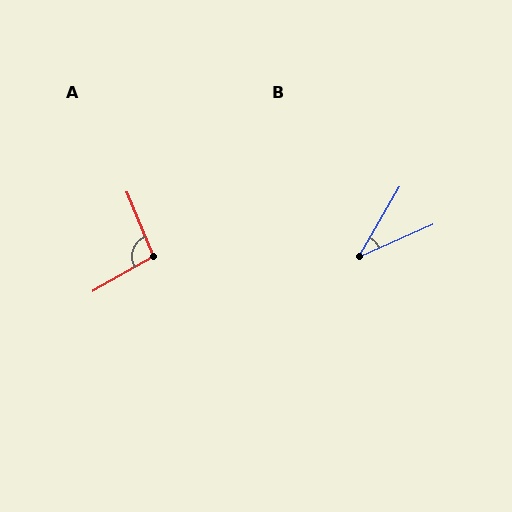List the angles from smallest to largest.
B (35°), A (97°).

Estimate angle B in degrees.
Approximately 35 degrees.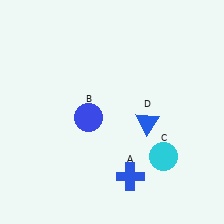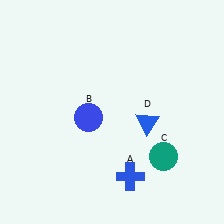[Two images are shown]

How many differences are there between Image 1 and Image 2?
There is 1 difference between the two images.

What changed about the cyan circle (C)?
In Image 1, C is cyan. In Image 2, it changed to teal.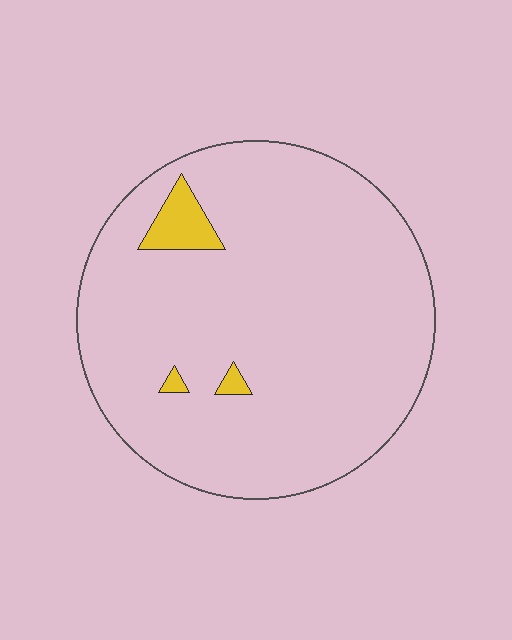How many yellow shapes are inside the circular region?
3.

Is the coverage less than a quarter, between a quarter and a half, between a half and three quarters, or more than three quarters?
Less than a quarter.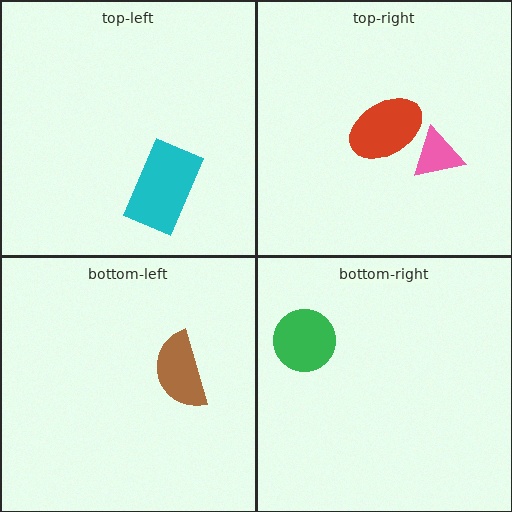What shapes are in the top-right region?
The red ellipse, the pink triangle.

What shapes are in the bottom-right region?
The green circle.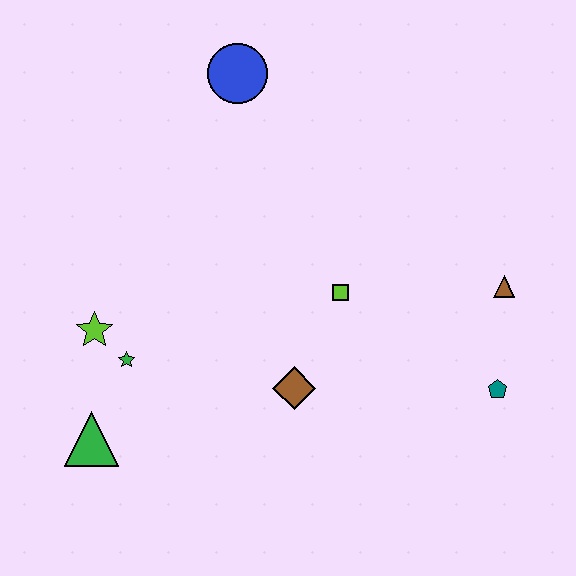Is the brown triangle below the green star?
No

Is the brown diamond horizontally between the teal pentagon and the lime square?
No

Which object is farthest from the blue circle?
The teal pentagon is farthest from the blue circle.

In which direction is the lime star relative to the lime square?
The lime star is to the left of the lime square.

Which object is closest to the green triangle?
The green star is closest to the green triangle.